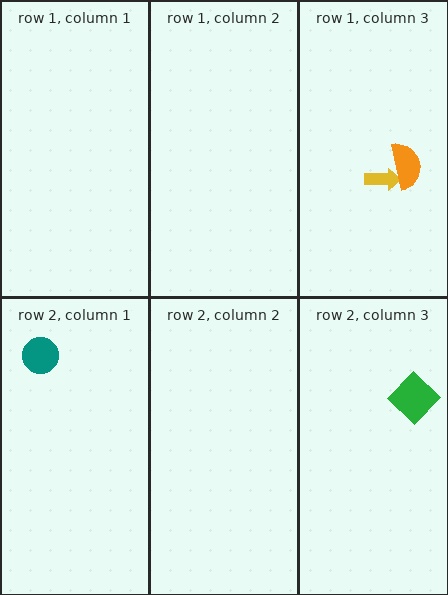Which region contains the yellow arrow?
The row 1, column 3 region.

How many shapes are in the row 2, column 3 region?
1.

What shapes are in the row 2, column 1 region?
The teal circle.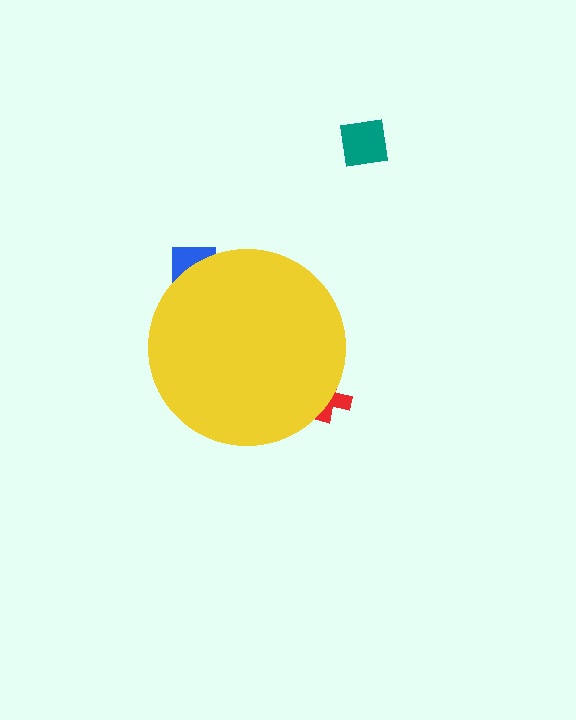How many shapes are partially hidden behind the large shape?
2 shapes are partially hidden.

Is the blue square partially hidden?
Yes, the blue square is partially hidden behind the yellow circle.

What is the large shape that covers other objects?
A yellow circle.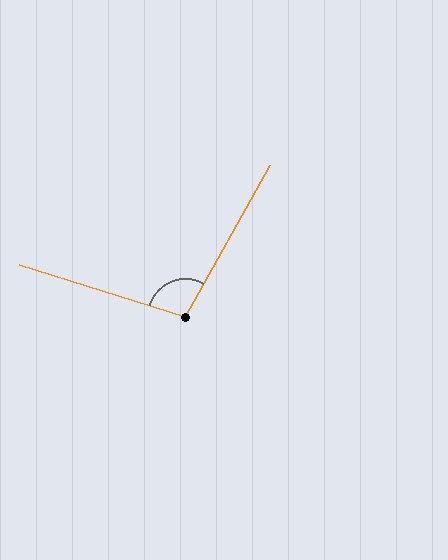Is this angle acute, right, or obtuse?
It is obtuse.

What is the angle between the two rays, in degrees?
Approximately 102 degrees.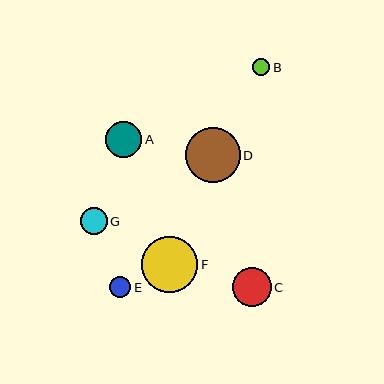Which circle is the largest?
Circle F is the largest with a size of approximately 56 pixels.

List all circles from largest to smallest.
From largest to smallest: F, D, C, A, G, E, B.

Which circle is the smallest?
Circle B is the smallest with a size of approximately 17 pixels.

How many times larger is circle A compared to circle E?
Circle A is approximately 1.7 times the size of circle E.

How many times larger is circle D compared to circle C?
Circle D is approximately 1.4 times the size of circle C.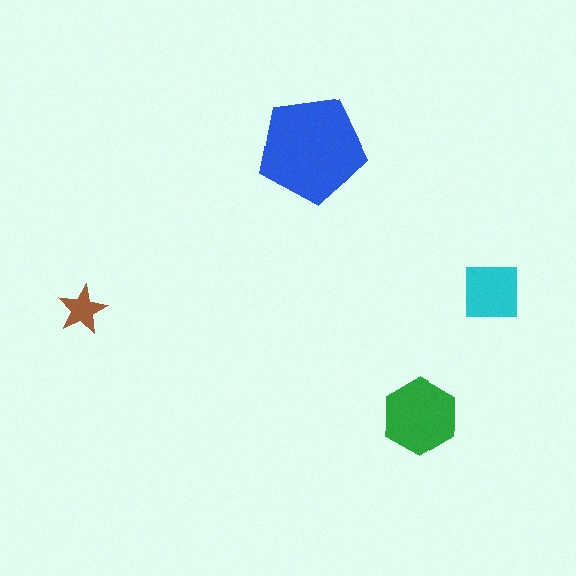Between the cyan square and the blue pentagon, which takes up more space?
The blue pentagon.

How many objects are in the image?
There are 4 objects in the image.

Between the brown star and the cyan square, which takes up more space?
The cyan square.